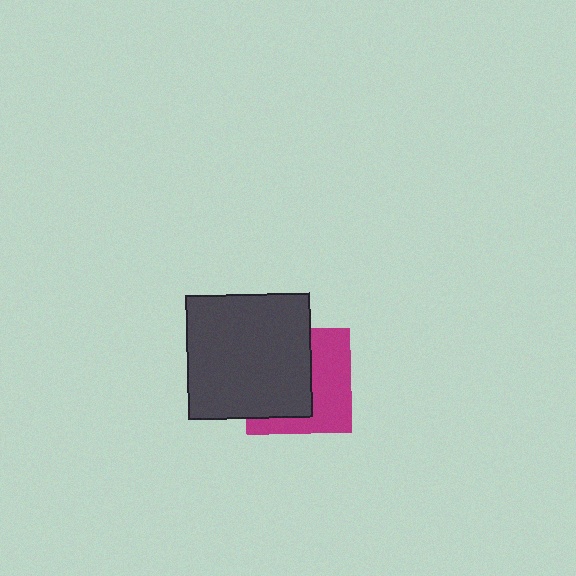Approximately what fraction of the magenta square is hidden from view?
Roughly 53% of the magenta square is hidden behind the dark gray square.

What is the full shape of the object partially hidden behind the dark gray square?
The partially hidden object is a magenta square.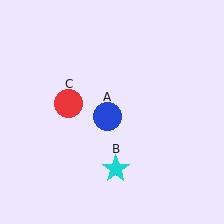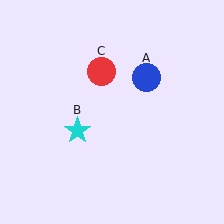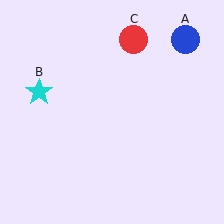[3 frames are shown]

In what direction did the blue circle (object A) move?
The blue circle (object A) moved up and to the right.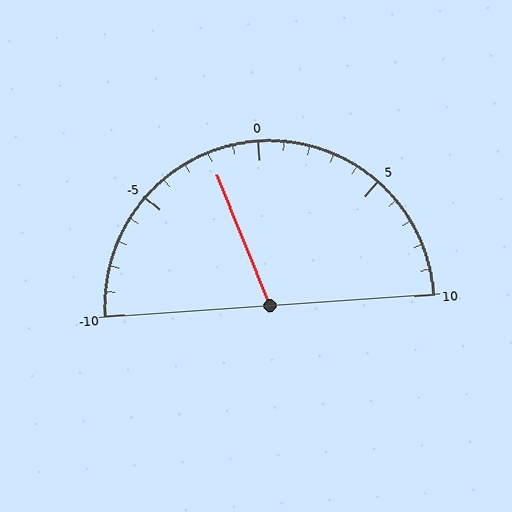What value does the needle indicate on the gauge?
The needle indicates approximately -2.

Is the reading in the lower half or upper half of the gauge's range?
The reading is in the lower half of the range (-10 to 10).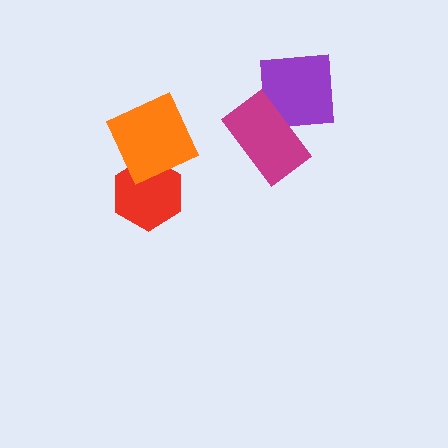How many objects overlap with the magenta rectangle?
1 object overlaps with the magenta rectangle.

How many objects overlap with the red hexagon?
1 object overlaps with the red hexagon.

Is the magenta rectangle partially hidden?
No, no other shape covers it.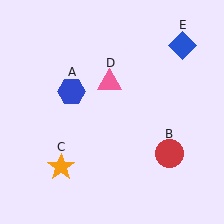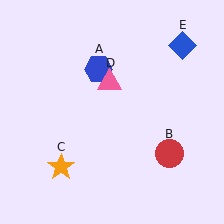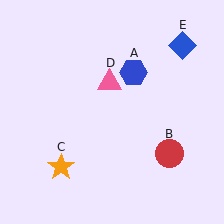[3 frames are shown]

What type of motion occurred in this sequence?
The blue hexagon (object A) rotated clockwise around the center of the scene.